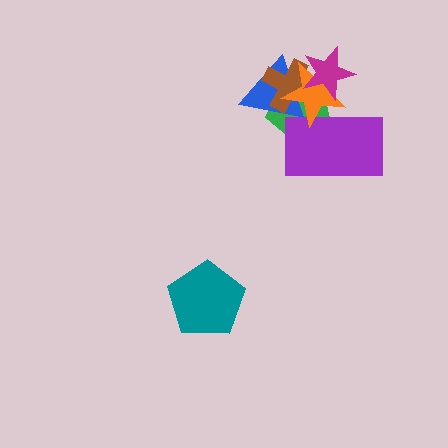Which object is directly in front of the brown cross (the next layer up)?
The orange star is directly in front of the brown cross.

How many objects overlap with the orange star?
5 objects overlap with the orange star.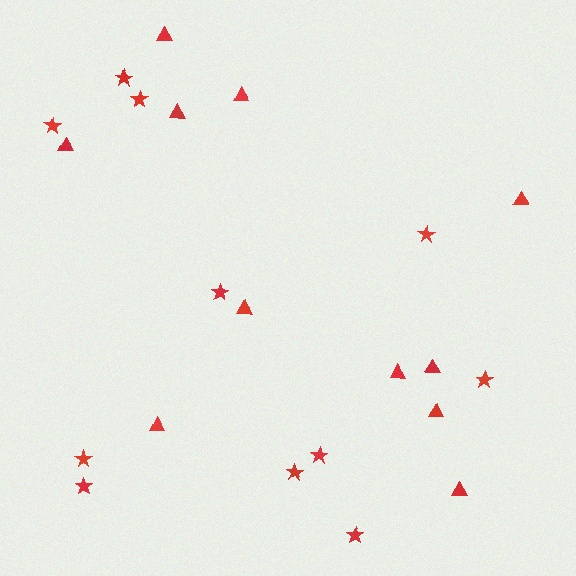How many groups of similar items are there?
There are 2 groups: one group of triangles (11) and one group of stars (11).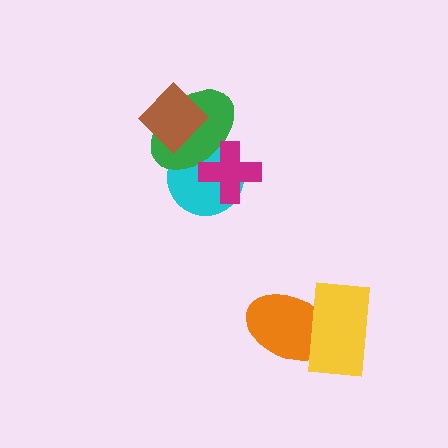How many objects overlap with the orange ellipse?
1 object overlaps with the orange ellipse.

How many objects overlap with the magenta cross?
2 objects overlap with the magenta cross.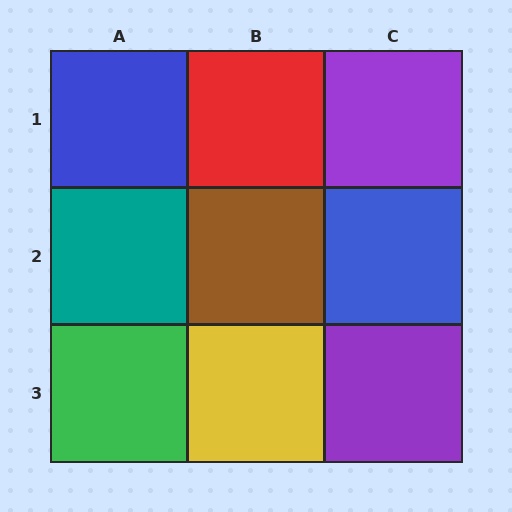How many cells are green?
1 cell is green.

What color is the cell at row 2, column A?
Teal.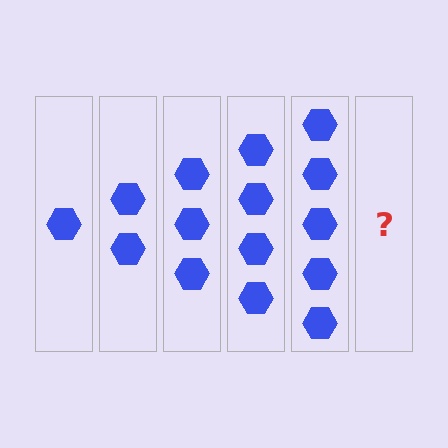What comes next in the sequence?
The next element should be 6 hexagons.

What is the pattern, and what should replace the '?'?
The pattern is that each step adds one more hexagon. The '?' should be 6 hexagons.